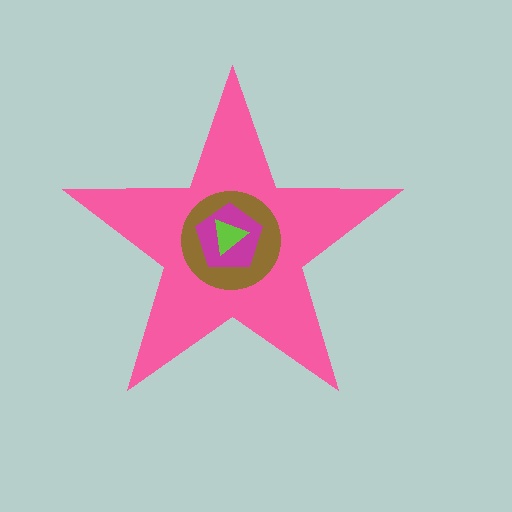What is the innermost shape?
The lime triangle.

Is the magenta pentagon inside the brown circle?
Yes.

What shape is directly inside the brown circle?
The magenta pentagon.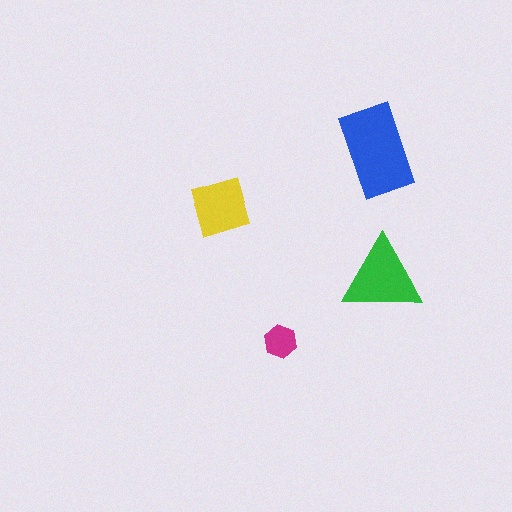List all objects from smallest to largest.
The magenta hexagon, the yellow diamond, the green triangle, the blue rectangle.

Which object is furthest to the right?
The green triangle is rightmost.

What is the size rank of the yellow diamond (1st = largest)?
3rd.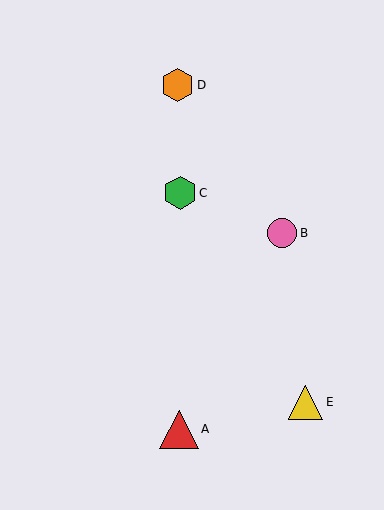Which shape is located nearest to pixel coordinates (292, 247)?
The pink circle (labeled B) at (282, 233) is nearest to that location.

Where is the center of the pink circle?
The center of the pink circle is at (282, 233).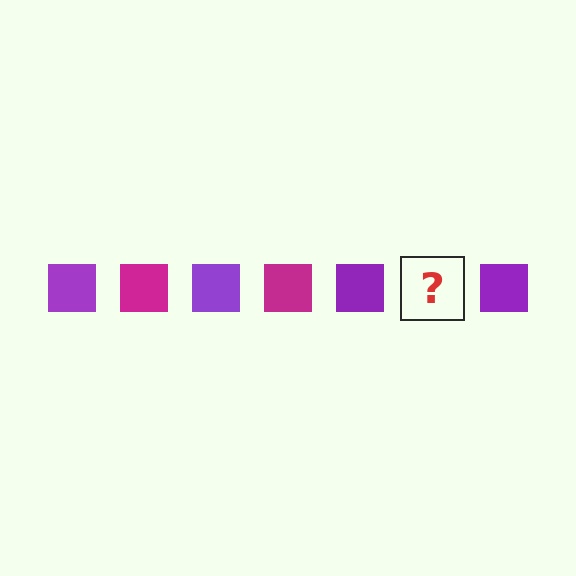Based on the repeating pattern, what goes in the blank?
The blank should be a magenta square.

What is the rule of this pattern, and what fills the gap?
The rule is that the pattern cycles through purple, magenta squares. The gap should be filled with a magenta square.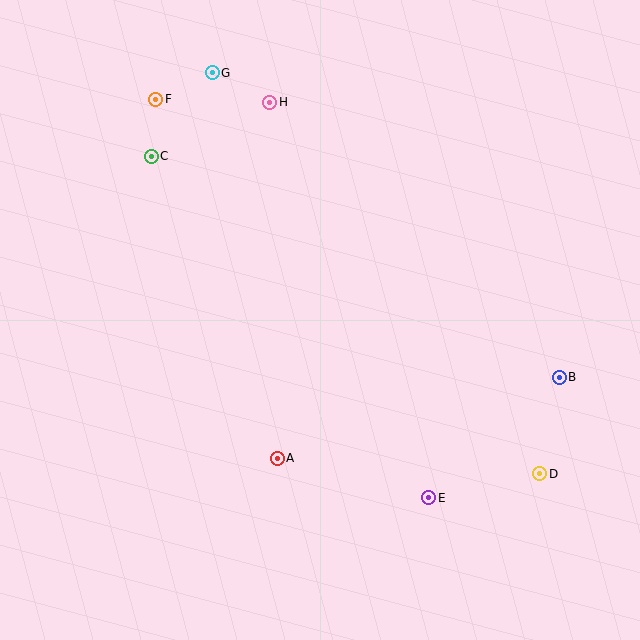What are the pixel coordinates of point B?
Point B is at (559, 377).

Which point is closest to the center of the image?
Point A at (277, 458) is closest to the center.